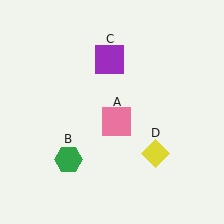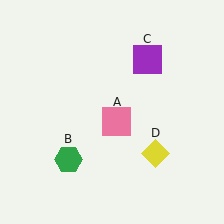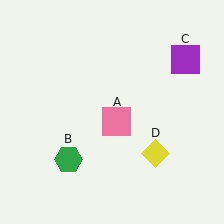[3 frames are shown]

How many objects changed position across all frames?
1 object changed position: purple square (object C).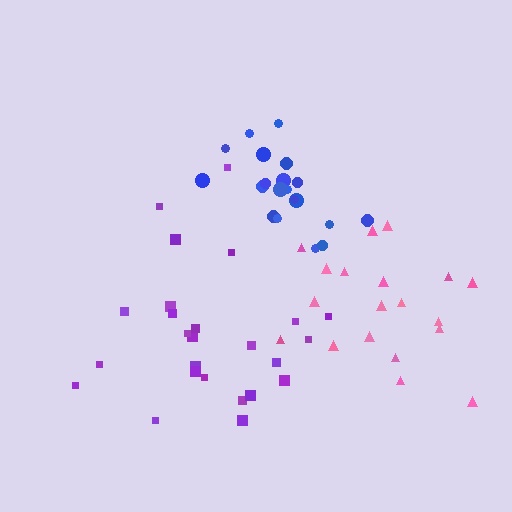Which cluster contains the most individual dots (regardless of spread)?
Purple (25).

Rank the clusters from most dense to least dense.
blue, purple, pink.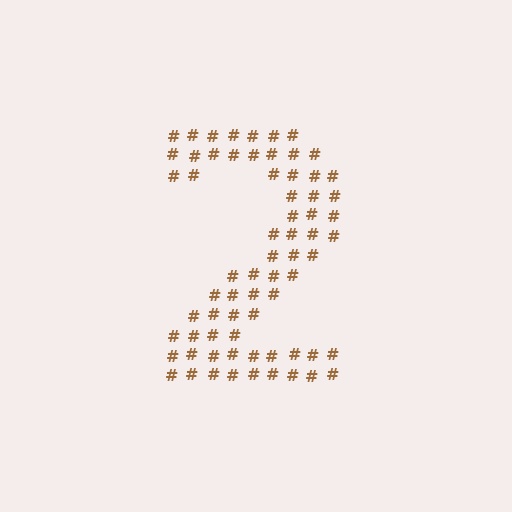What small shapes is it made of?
It is made of small hash symbols.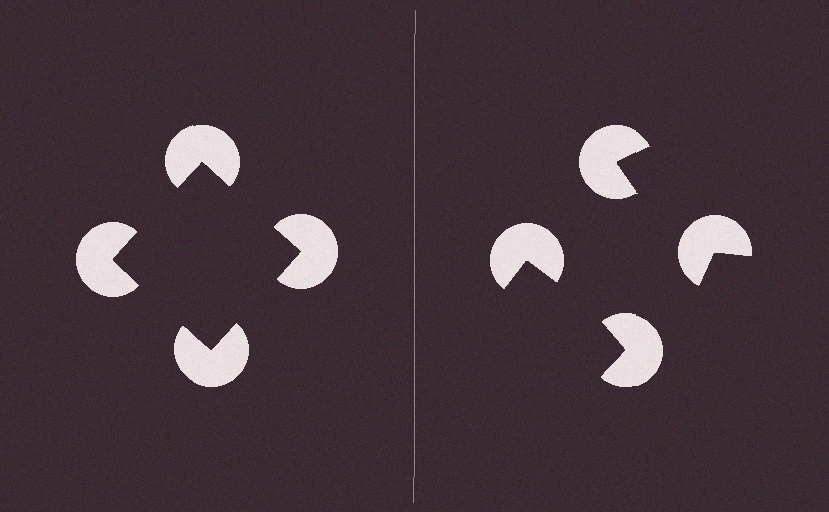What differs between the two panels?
The pac-man discs are positioned identically on both sides; only the wedge orientations differ. On the left they align to a square; on the right they are misaligned.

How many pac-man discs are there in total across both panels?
8 — 4 on each side.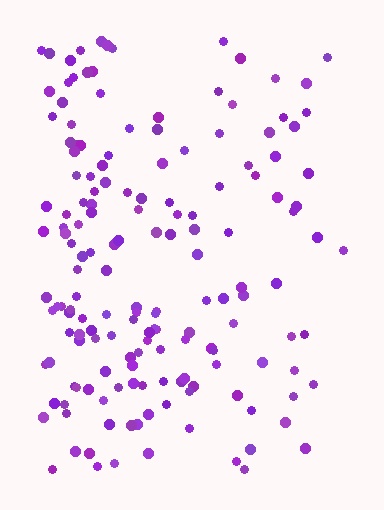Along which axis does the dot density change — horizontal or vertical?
Horizontal.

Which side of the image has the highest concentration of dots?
The left.